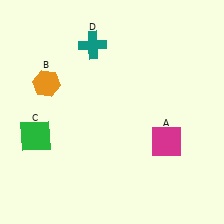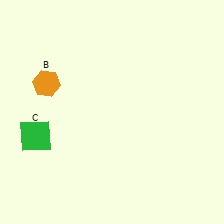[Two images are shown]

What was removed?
The teal cross (D), the magenta square (A) were removed in Image 2.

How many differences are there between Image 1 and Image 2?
There are 2 differences between the two images.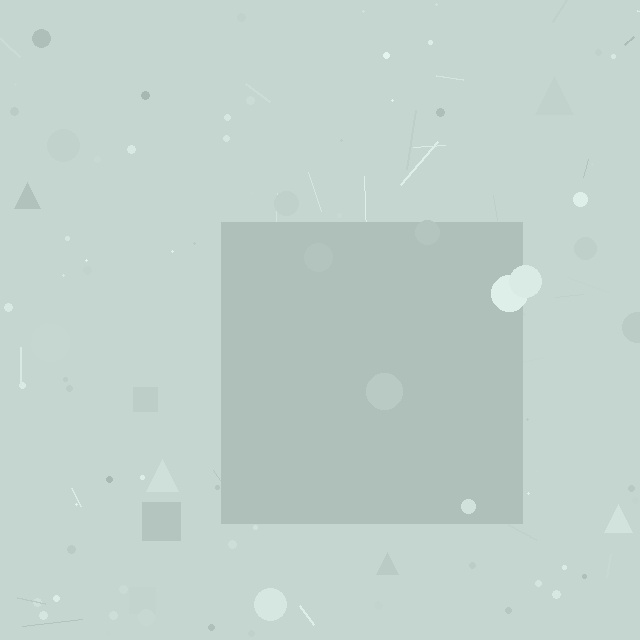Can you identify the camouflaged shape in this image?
The camouflaged shape is a square.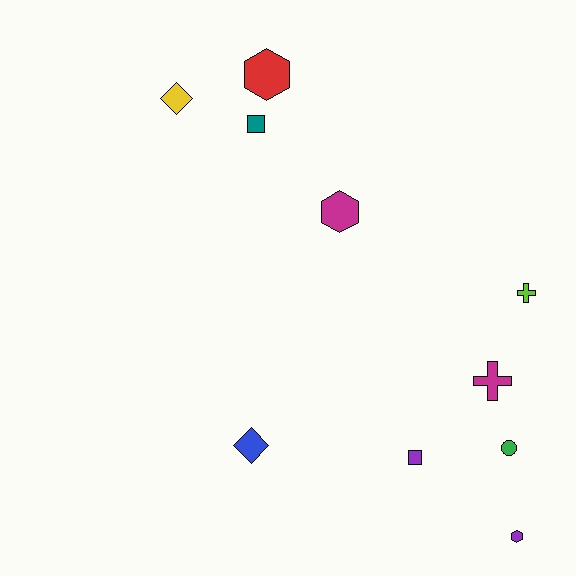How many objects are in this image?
There are 10 objects.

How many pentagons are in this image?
There are no pentagons.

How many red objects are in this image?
There is 1 red object.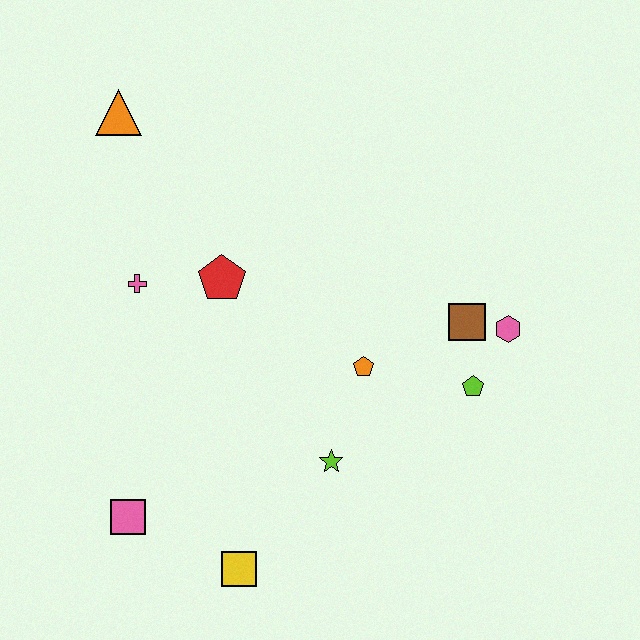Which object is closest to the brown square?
The pink hexagon is closest to the brown square.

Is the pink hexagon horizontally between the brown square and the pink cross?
No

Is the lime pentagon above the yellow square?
Yes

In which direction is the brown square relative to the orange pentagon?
The brown square is to the right of the orange pentagon.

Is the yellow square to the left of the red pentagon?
No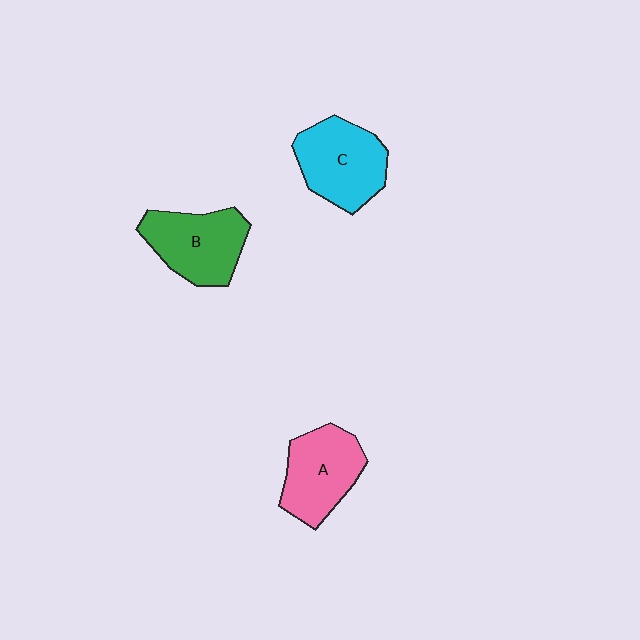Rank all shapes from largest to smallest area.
From largest to smallest: C (cyan), B (green), A (pink).